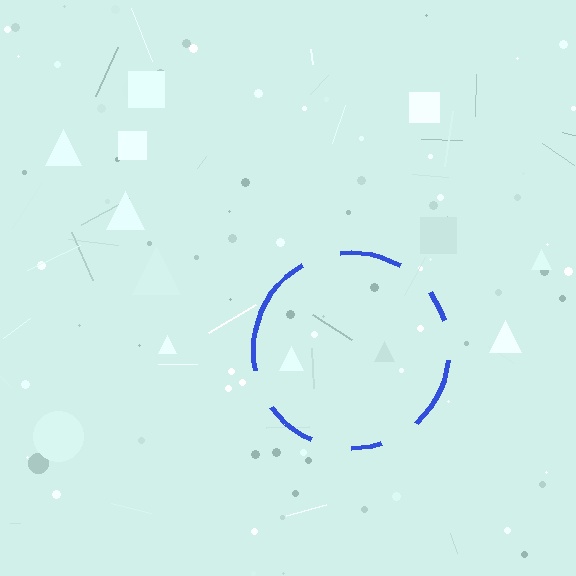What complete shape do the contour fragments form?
The contour fragments form a circle.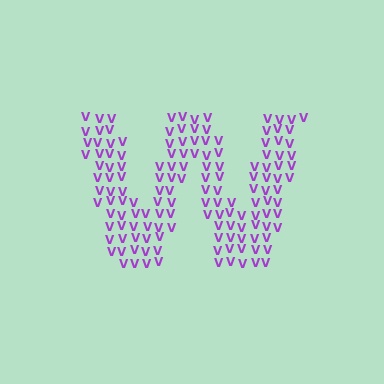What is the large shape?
The large shape is the letter W.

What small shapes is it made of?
It is made of small letter V's.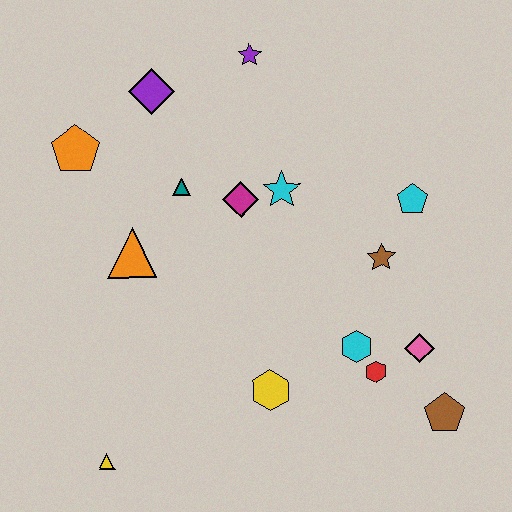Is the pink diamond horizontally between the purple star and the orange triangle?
No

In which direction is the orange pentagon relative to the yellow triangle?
The orange pentagon is above the yellow triangle.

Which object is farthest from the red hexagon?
The orange pentagon is farthest from the red hexagon.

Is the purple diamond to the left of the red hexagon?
Yes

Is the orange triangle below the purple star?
Yes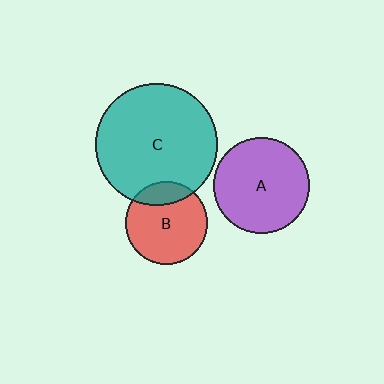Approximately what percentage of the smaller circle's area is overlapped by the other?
Approximately 20%.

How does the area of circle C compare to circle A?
Approximately 1.6 times.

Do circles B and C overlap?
Yes.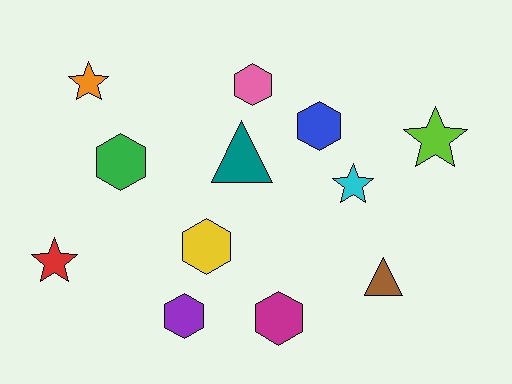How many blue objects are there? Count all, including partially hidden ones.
There is 1 blue object.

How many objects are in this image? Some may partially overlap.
There are 12 objects.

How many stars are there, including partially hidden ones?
There are 4 stars.